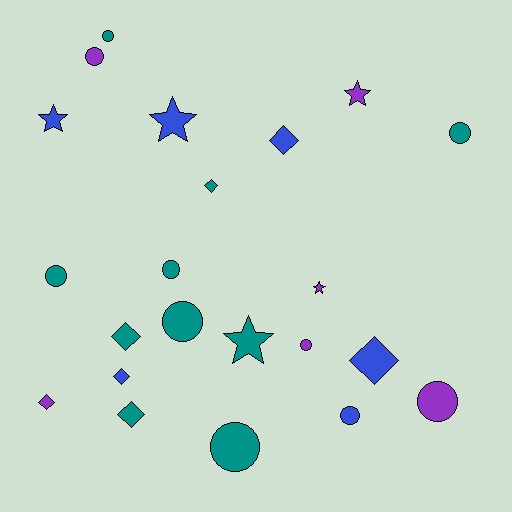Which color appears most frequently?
Teal, with 10 objects.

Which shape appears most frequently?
Circle, with 10 objects.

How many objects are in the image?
There are 22 objects.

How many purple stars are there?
There are 2 purple stars.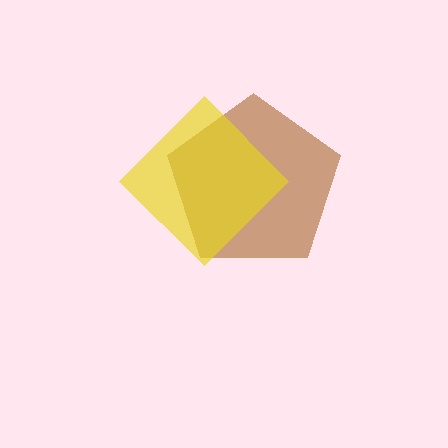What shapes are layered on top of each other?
The layered shapes are: a brown pentagon, a yellow diamond.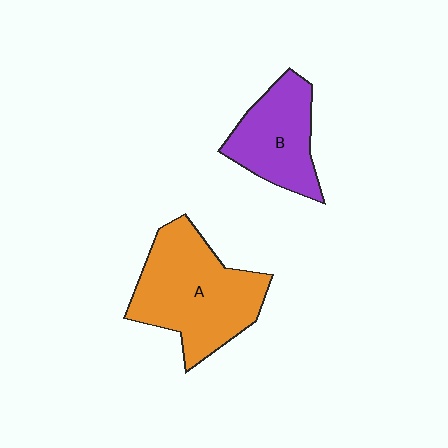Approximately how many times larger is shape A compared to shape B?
Approximately 1.5 times.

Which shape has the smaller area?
Shape B (purple).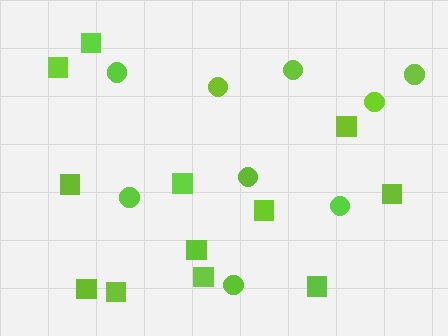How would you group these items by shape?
There are 2 groups: one group of circles (9) and one group of squares (12).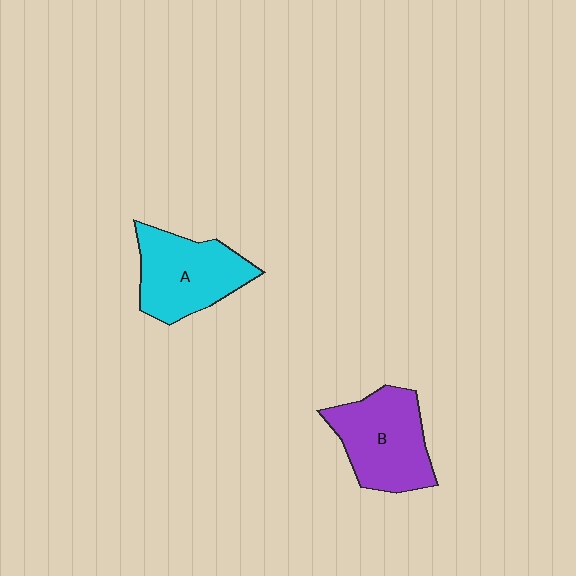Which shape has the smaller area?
Shape A (cyan).